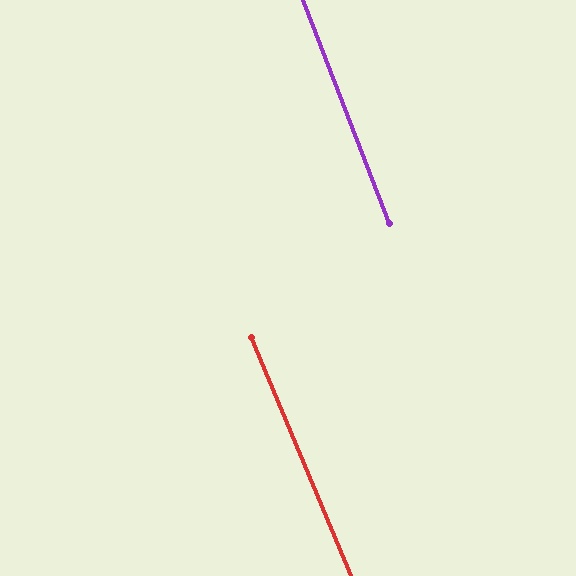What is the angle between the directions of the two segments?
Approximately 2 degrees.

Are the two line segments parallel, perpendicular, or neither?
Parallel — their directions differ by only 1.8°.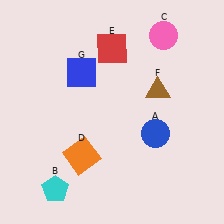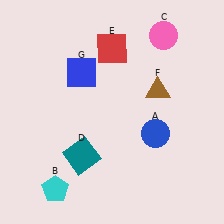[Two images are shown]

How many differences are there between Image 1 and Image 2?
There is 1 difference between the two images.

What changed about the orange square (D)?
In Image 1, D is orange. In Image 2, it changed to teal.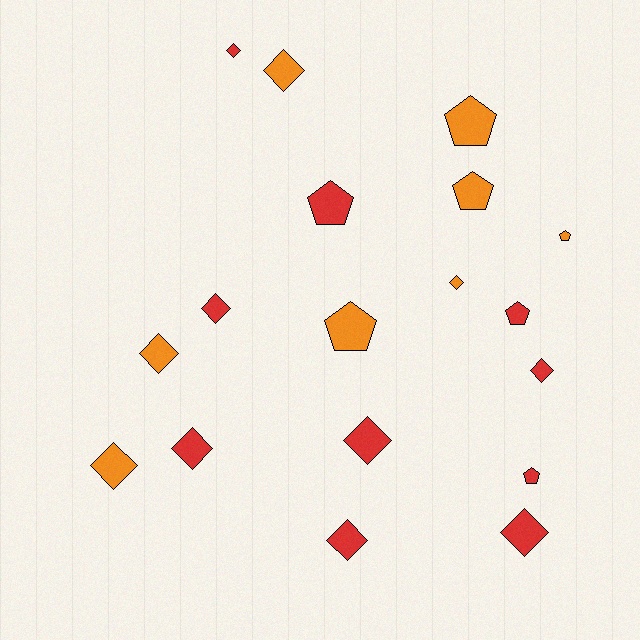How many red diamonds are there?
There are 7 red diamonds.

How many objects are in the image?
There are 18 objects.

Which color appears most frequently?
Red, with 10 objects.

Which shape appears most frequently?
Diamond, with 11 objects.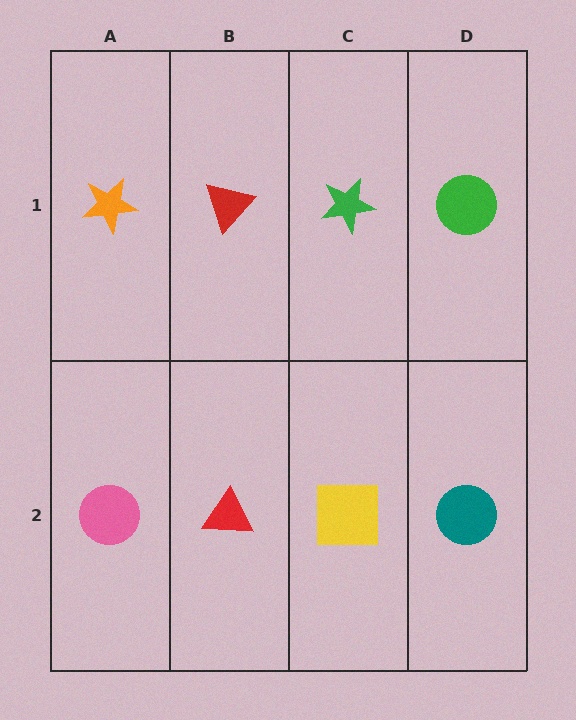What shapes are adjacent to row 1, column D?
A teal circle (row 2, column D), a green star (row 1, column C).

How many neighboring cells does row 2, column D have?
2.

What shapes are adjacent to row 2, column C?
A green star (row 1, column C), a red triangle (row 2, column B), a teal circle (row 2, column D).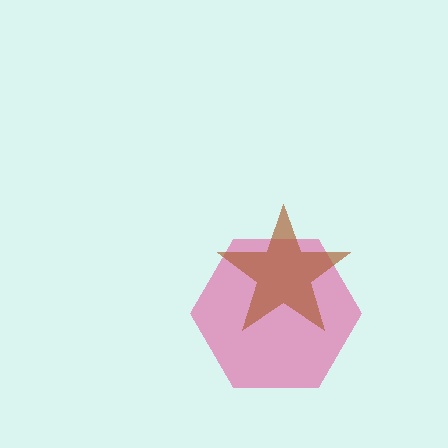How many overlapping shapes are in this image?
There are 2 overlapping shapes in the image.